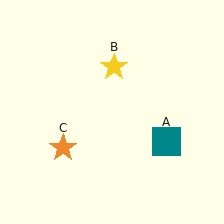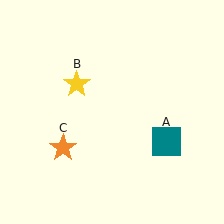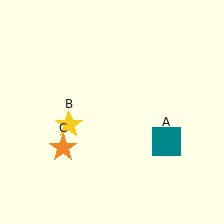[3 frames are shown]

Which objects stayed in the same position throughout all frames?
Teal square (object A) and orange star (object C) remained stationary.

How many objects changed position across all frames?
1 object changed position: yellow star (object B).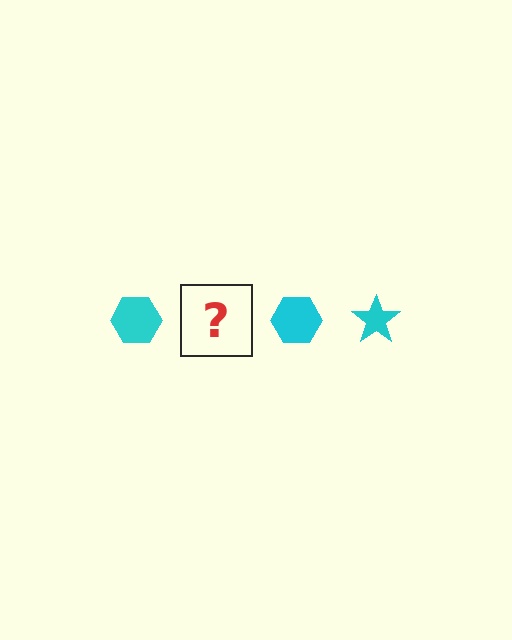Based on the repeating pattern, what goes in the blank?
The blank should be a cyan star.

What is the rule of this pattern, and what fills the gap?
The rule is that the pattern cycles through hexagon, star shapes in cyan. The gap should be filled with a cyan star.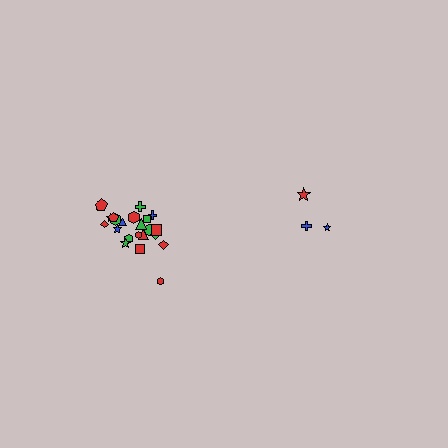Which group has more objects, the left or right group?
The left group.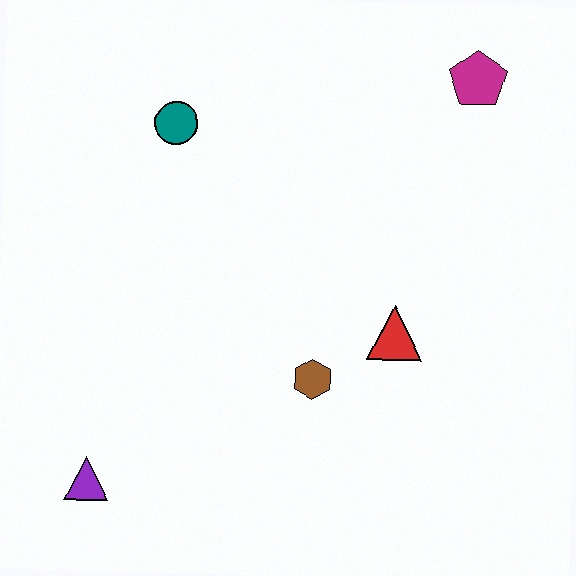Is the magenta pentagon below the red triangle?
No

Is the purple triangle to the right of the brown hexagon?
No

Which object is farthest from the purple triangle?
The magenta pentagon is farthest from the purple triangle.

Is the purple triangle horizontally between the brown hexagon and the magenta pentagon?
No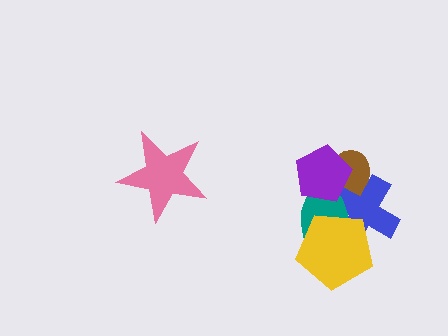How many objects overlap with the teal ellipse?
4 objects overlap with the teal ellipse.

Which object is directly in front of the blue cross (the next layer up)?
The teal ellipse is directly in front of the blue cross.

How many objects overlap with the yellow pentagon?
3 objects overlap with the yellow pentagon.